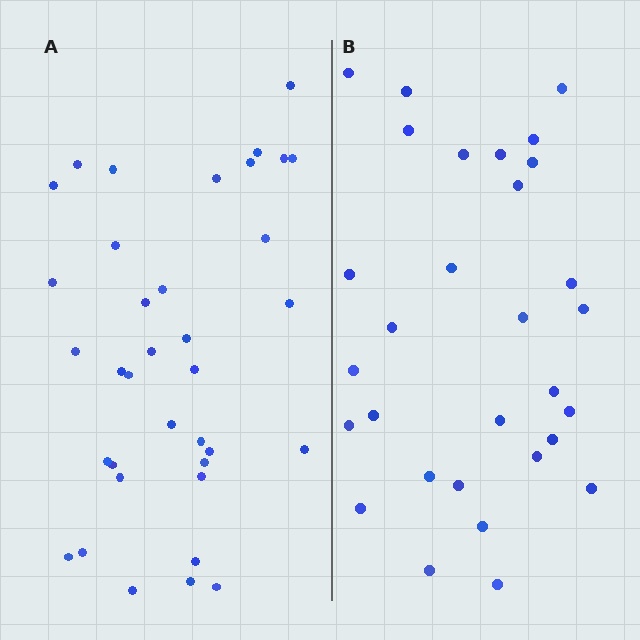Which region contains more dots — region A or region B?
Region A (the left region) has more dots.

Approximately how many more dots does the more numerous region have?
Region A has about 6 more dots than region B.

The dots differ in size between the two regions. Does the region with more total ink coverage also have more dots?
No. Region B has more total ink coverage because its dots are larger, but region A actually contains more individual dots. Total area can be misleading — the number of items is what matters here.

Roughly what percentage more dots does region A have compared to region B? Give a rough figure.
About 20% more.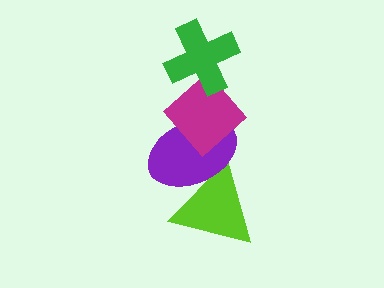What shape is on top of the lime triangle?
The purple ellipse is on top of the lime triangle.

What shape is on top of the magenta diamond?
The green cross is on top of the magenta diamond.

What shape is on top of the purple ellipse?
The magenta diamond is on top of the purple ellipse.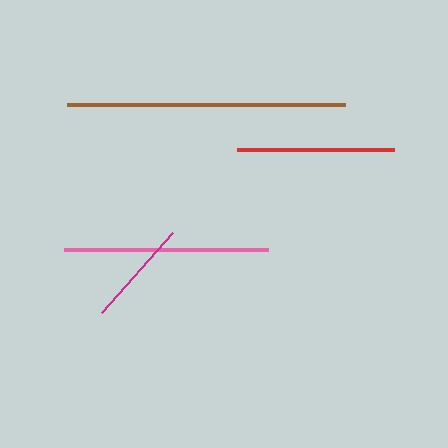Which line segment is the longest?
The brown line is the longest at approximately 278 pixels.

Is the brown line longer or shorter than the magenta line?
The brown line is longer than the magenta line.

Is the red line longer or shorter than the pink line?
The pink line is longer than the red line.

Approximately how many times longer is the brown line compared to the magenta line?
The brown line is approximately 2.6 times the length of the magenta line.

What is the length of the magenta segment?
The magenta segment is approximately 107 pixels long.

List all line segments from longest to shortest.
From longest to shortest: brown, pink, red, magenta.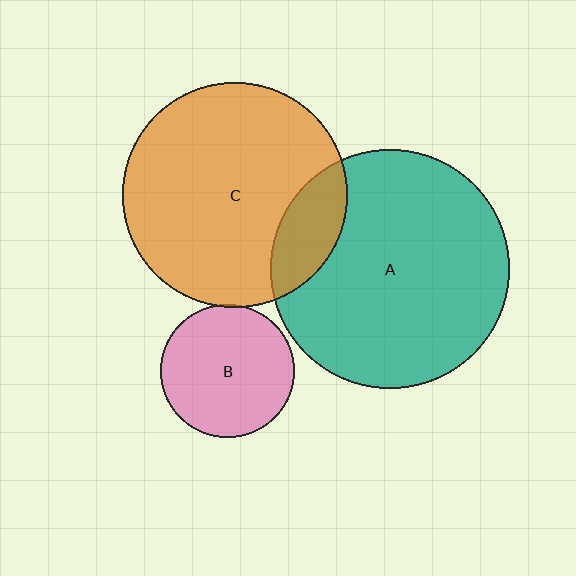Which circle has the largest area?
Circle A (teal).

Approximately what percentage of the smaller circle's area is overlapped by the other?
Approximately 5%.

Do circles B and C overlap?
Yes.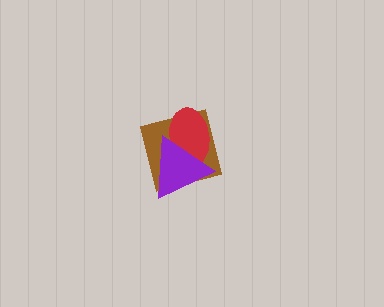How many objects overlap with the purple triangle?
2 objects overlap with the purple triangle.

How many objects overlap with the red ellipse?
2 objects overlap with the red ellipse.